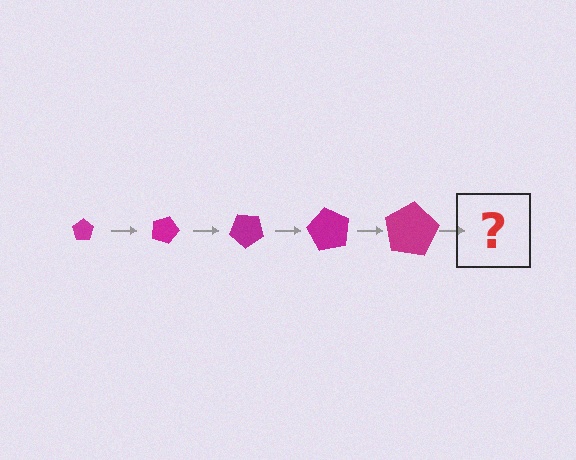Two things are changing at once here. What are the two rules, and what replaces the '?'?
The two rules are that the pentagon grows larger each step and it rotates 20 degrees each step. The '?' should be a pentagon, larger than the previous one and rotated 100 degrees from the start.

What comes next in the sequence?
The next element should be a pentagon, larger than the previous one and rotated 100 degrees from the start.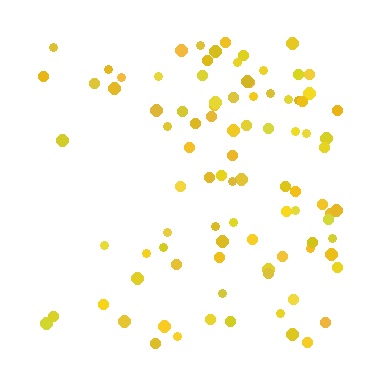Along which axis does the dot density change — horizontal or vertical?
Horizontal.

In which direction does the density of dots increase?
From left to right, with the right side densest.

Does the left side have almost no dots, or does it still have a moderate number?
Still a moderate number, just noticeably fewer than the right.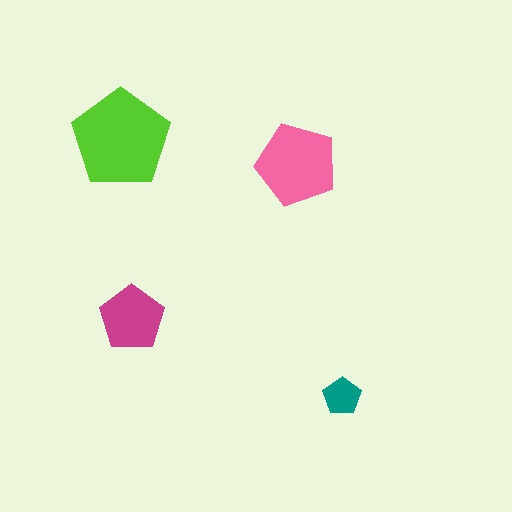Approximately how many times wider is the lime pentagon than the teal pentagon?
About 2.5 times wider.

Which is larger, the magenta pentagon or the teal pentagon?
The magenta one.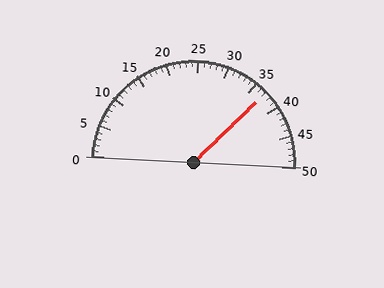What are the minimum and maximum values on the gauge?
The gauge ranges from 0 to 50.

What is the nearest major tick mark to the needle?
The nearest major tick mark is 35.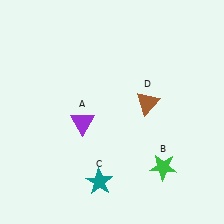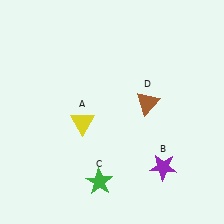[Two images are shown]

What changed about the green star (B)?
In Image 1, B is green. In Image 2, it changed to purple.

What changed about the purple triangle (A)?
In Image 1, A is purple. In Image 2, it changed to yellow.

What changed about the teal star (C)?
In Image 1, C is teal. In Image 2, it changed to green.